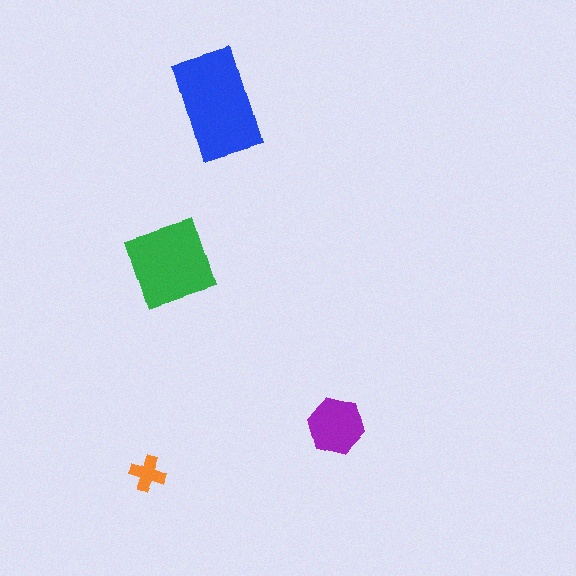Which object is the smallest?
The orange cross.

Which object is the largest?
The blue rectangle.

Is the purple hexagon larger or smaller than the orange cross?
Larger.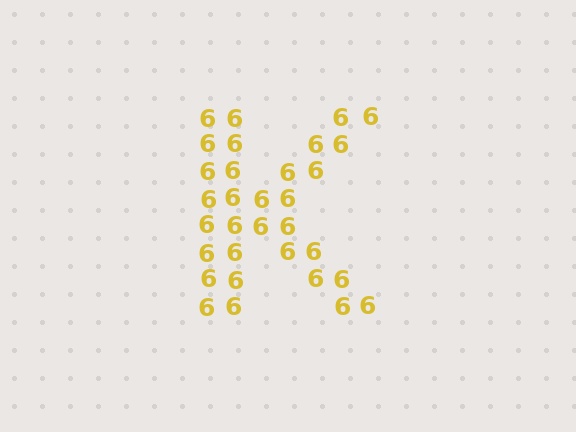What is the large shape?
The large shape is the letter K.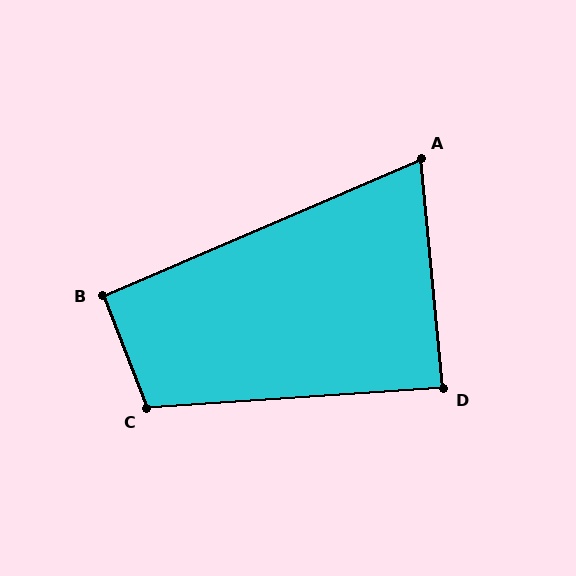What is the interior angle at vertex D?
Approximately 88 degrees (approximately right).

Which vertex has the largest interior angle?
C, at approximately 108 degrees.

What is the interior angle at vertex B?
Approximately 92 degrees (approximately right).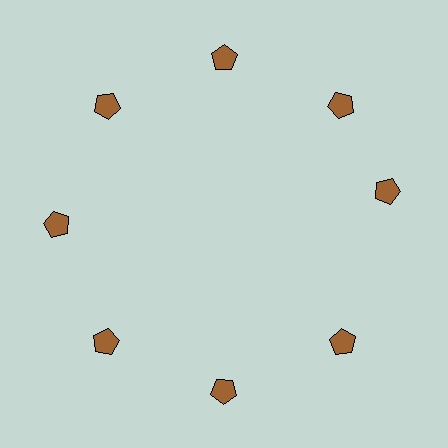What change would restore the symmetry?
The symmetry would be restored by rotating it back into even spacing with its neighbors so that all 8 pentagons sit at equal angles and equal distance from the center.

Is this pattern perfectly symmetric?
No. The 8 brown pentagons are arranged in a ring, but one element near the 3 o'clock position is rotated out of alignment along the ring, breaking the 8-fold rotational symmetry.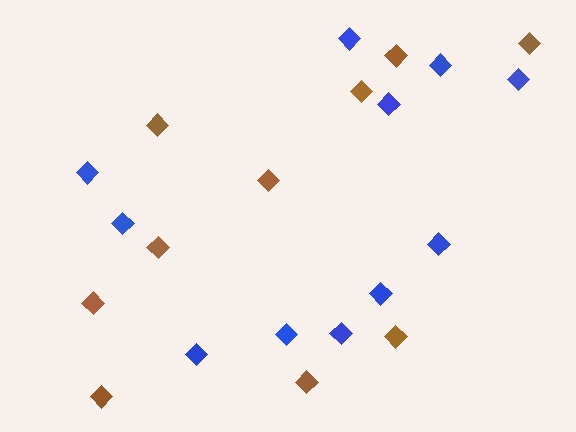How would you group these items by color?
There are 2 groups: one group of brown diamonds (10) and one group of blue diamonds (11).